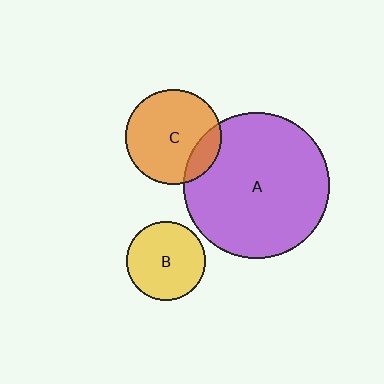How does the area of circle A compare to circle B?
Approximately 3.4 times.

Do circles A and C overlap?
Yes.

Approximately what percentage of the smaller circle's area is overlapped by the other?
Approximately 15%.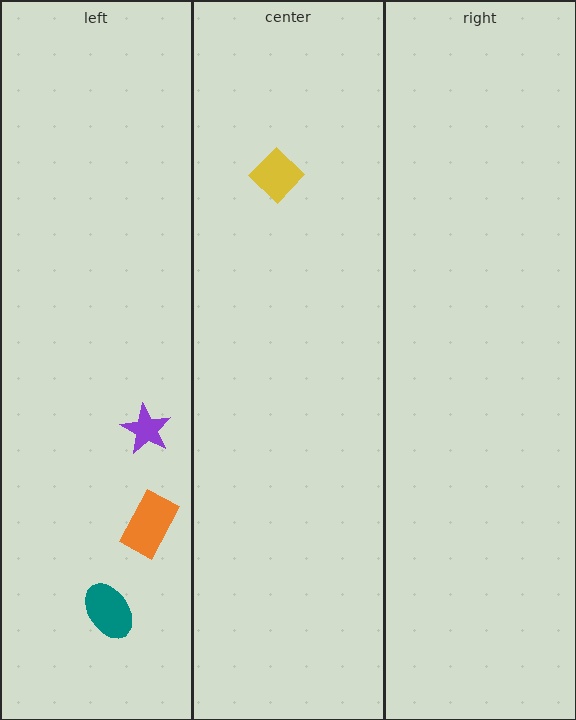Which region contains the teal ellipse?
The left region.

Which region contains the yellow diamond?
The center region.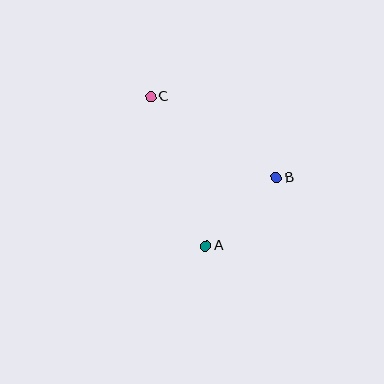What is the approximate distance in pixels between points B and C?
The distance between B and C is approximately 149 pixels.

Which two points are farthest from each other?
Points A and C are farthest from each other.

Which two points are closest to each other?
Points A and B are closest to each other.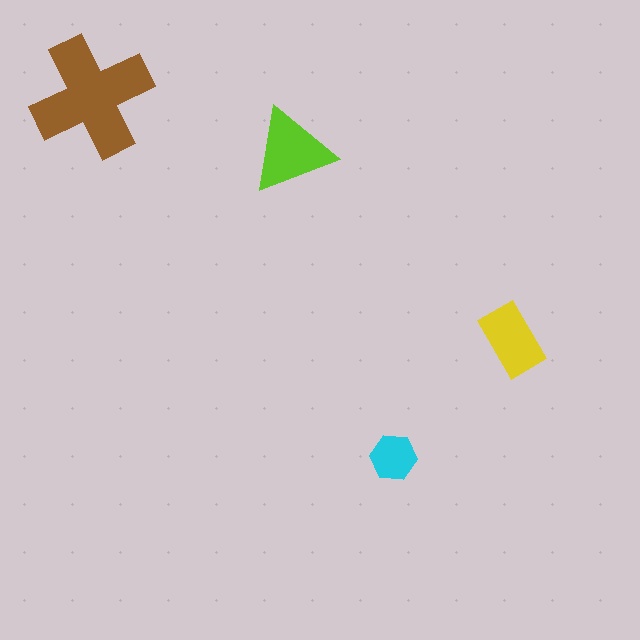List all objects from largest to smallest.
The brown cross, the lime triangle, the yellow rectangle, the cyan hexagon.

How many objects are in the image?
There are 4 objects in the image.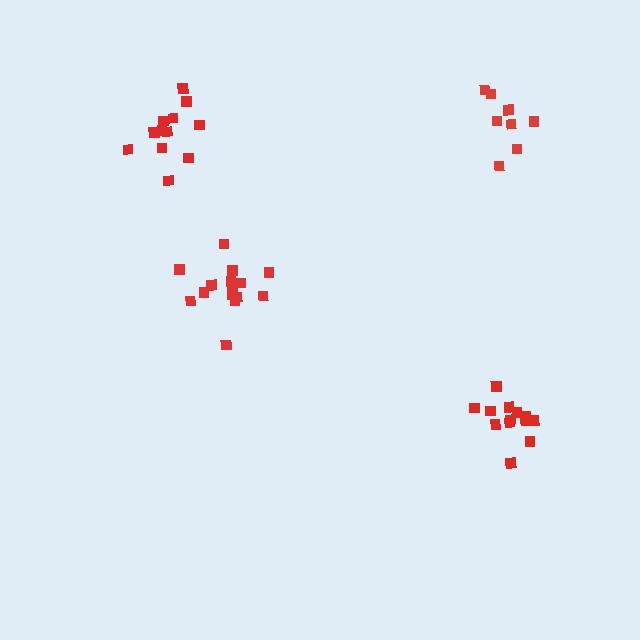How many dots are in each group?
Group 1: 15 dots, Group 2: 13 dots, Group 3: 13 dots, Group 4: 9 dots (50 total).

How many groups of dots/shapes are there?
There are 4 groups.